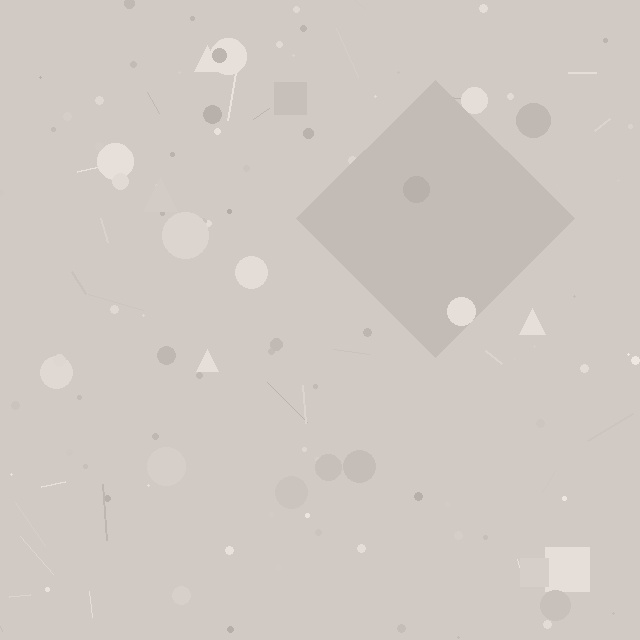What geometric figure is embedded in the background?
A diamond is embedded in the background.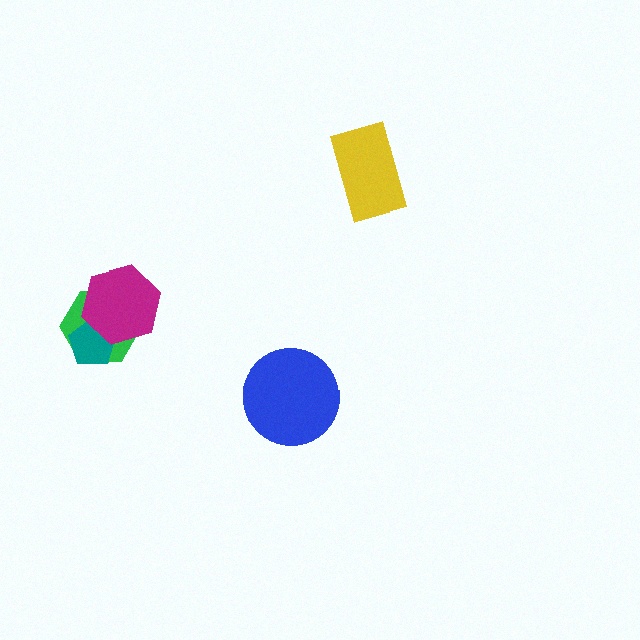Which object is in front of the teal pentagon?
The magenta hexagon is in front of the teal pentagon.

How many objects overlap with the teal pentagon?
2 objects overlap with the teal pentagon.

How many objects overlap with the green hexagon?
2 objects overlap with the green hexagon.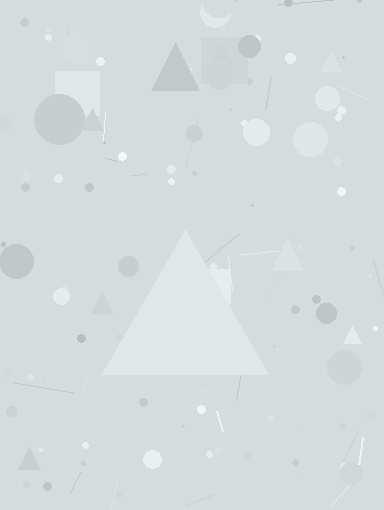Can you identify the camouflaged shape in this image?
The camouflaged shape is a triangle.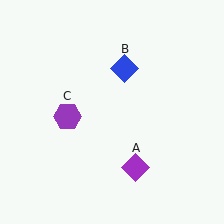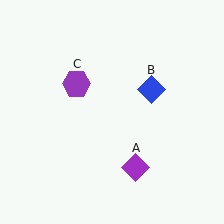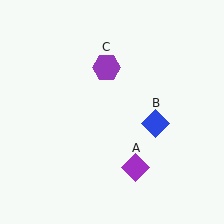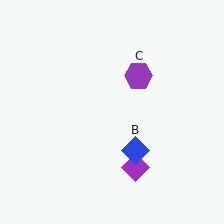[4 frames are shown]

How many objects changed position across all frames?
2 objects changed position: blue diamond (object B), purple hexagon (object C).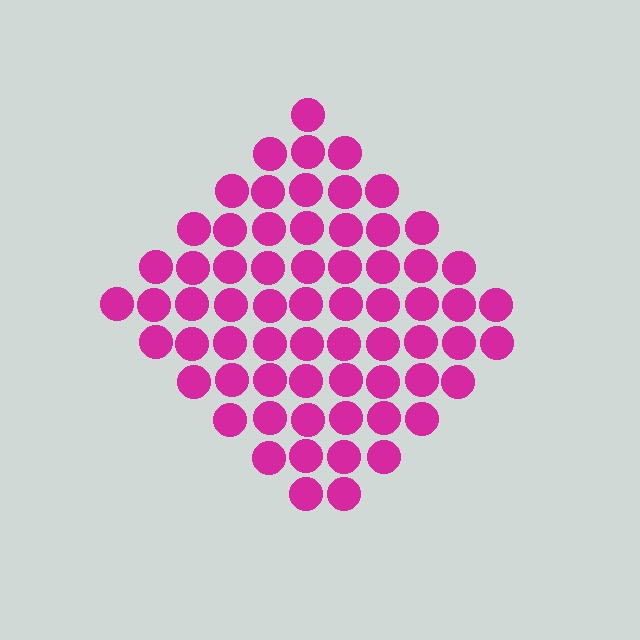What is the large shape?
The large shape is a diamond.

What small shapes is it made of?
It is made of small circles.